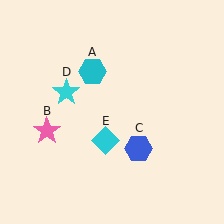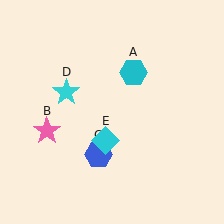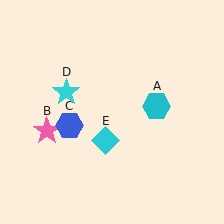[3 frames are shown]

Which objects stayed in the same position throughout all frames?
Pink star (object B) and cyan star (object D) and cyan diamond (object E) remained stationary.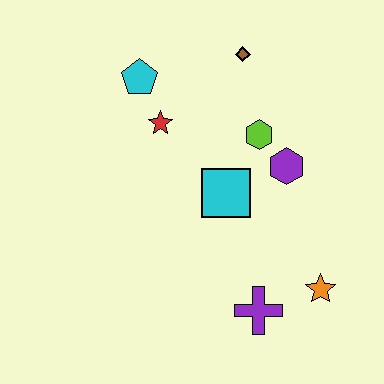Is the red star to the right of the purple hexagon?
No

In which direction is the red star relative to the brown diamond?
The red star is to the left of the brown diamond.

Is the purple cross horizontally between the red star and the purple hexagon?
Yes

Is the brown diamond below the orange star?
No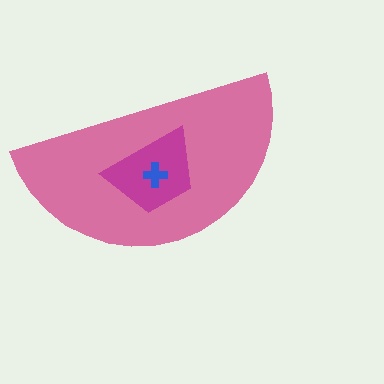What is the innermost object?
The blue cross.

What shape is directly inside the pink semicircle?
The magenta trapezoid.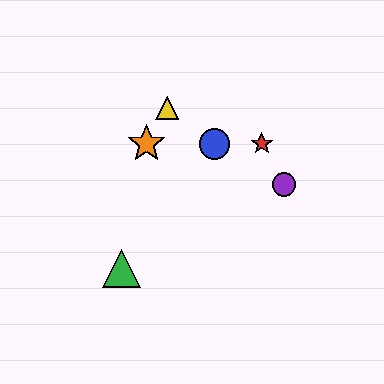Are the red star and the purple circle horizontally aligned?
No, the red star is at y≈144 and the purple circle is at y≈184.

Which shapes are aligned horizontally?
The red star, the blue circle, the orange star are aligned horizontally.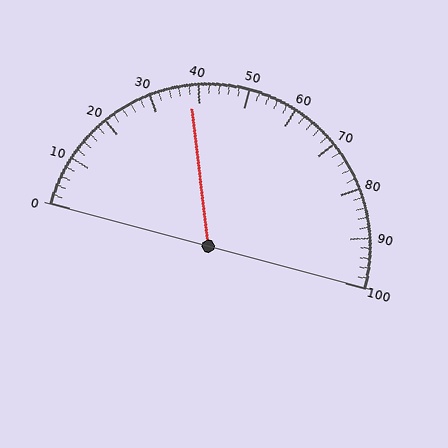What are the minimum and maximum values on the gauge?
The gauge ranges from 0 to 100.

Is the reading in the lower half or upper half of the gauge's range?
The reading is in the lower half of the range (0 to 100).